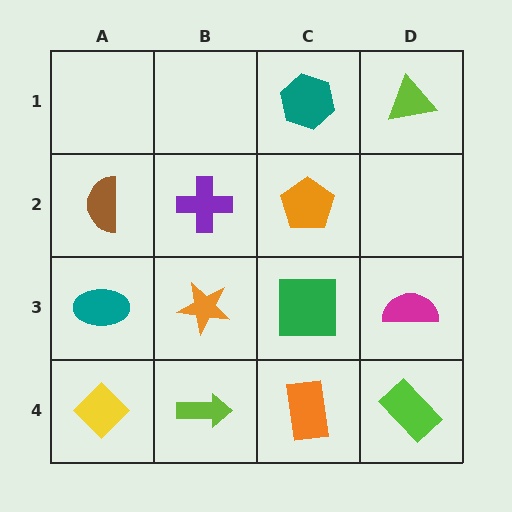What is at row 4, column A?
A yellow diamond.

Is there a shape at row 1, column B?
No, that cell is empty.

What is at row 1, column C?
A teal hexagon.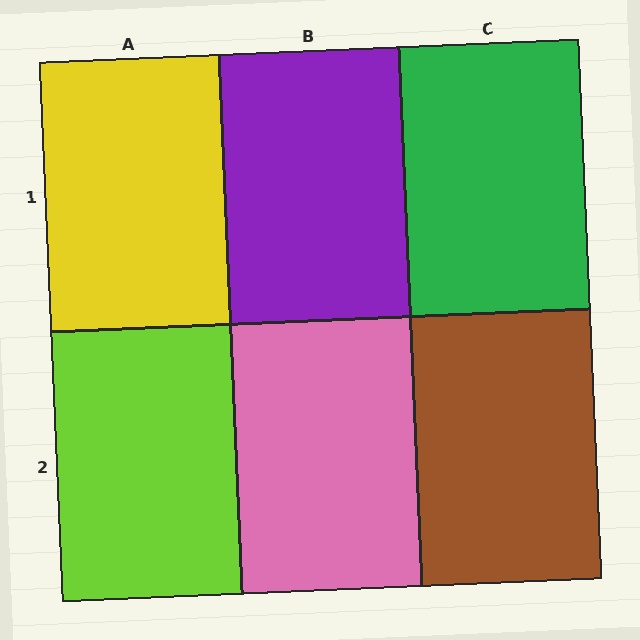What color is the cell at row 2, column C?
Brown.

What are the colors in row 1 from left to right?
Yellow, purple, green.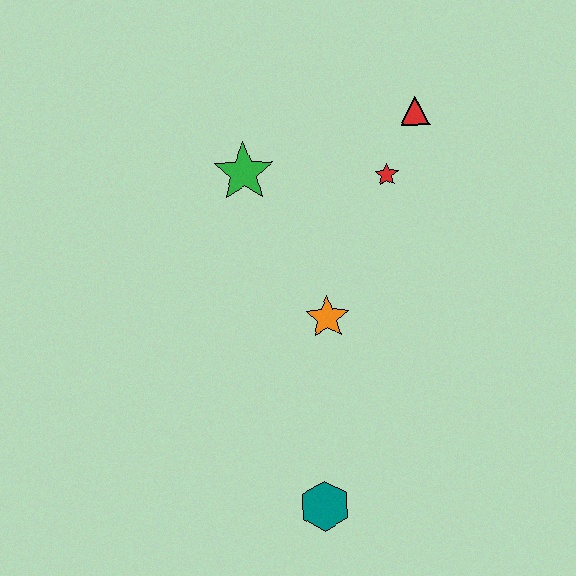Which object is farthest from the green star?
The teal hexagon is farthest from the green star.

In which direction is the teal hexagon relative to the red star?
The teal hexagon is below the red star.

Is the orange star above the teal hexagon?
Yes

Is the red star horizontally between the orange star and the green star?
No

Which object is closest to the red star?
The red triangle is closest to the red star.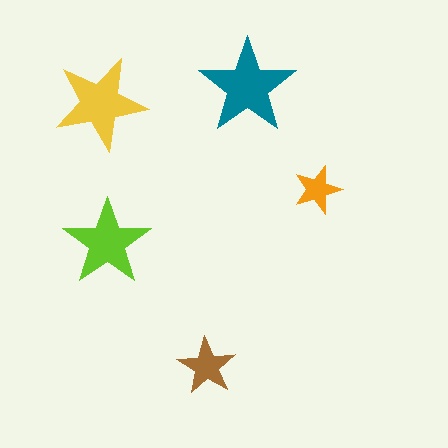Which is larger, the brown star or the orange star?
The brown one.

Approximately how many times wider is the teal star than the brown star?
About 1.5 times wider.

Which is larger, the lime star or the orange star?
The lime one.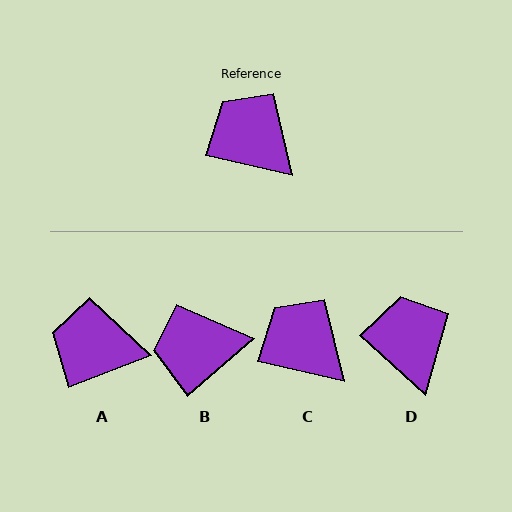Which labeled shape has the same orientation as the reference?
C.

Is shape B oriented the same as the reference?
No, it is off by about 54 degrees.